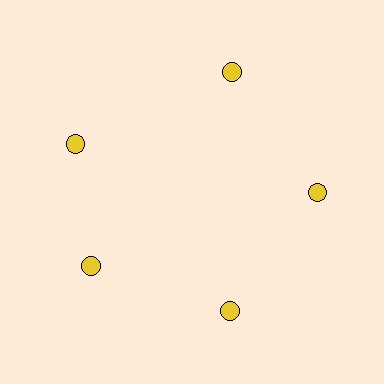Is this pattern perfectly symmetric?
No. The 5 yellow circles are arranged in a ring, but one element near the 10 o'clock position is rotated out of alignment along the ring, breaking the 5-fold rotational symmetry.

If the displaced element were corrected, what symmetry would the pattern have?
It would have 5-fold rotational symmetry — the pattern would map onto itself every 72 degrees.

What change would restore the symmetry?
The symmetry would be restored by rotating it back into even spacing with its neighbors so that all 5 circles sit at equal angles and equal distance from the center.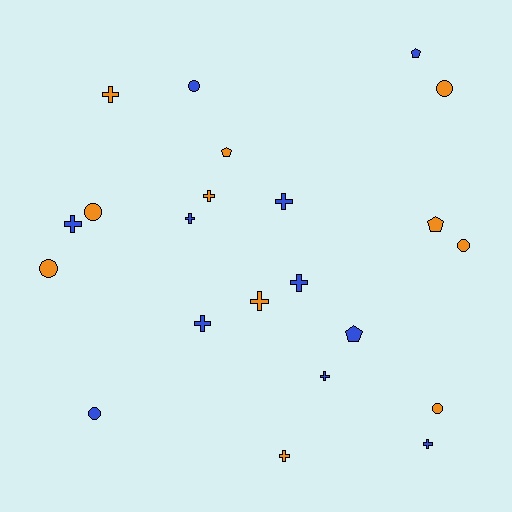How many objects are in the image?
There are 22 objects.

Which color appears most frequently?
Blue, with 11 objects.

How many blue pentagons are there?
There are 2 blue pentagons.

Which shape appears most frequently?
Cross, with 11 objects.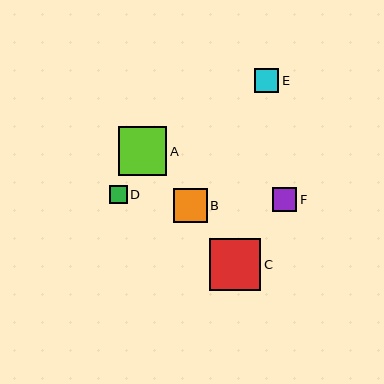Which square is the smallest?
Square D is the smallest with a size of approximately 18 pixels.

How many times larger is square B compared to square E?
Square B is approximately 1.4 times the size of square E.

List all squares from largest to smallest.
From largest to smallest: C, A, B, E, F, D.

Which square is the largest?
Square C is the largest with a size of approximately 52 pixels.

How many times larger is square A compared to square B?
Square A is approximately 1.5 times the size of square B.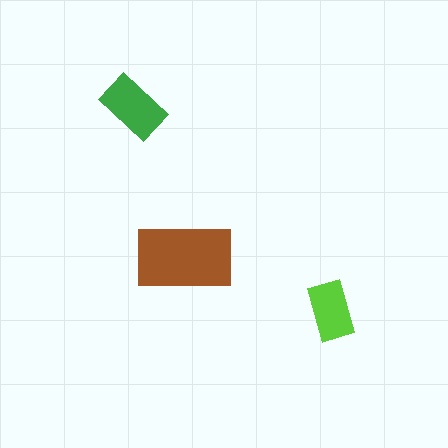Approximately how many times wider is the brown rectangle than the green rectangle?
About 1.5 times wider.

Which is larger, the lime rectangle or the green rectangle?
The green one.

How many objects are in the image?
There are 3 objects in the image.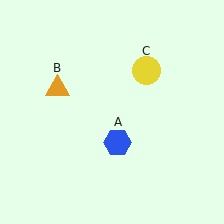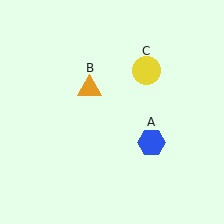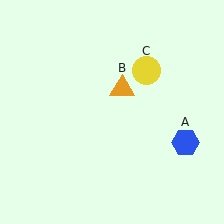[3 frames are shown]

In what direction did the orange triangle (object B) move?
The orange triangle (object B) moved right.